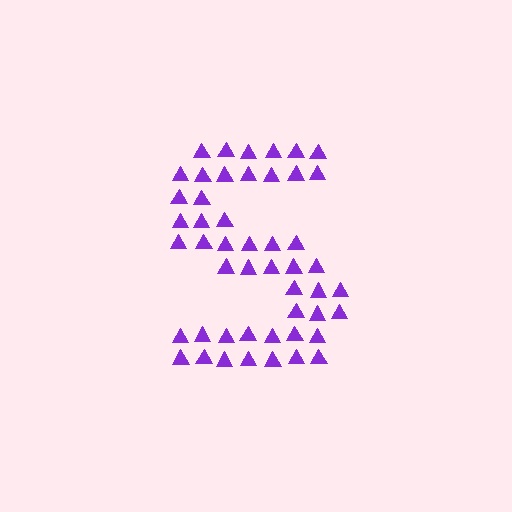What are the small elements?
The small elements are triangles.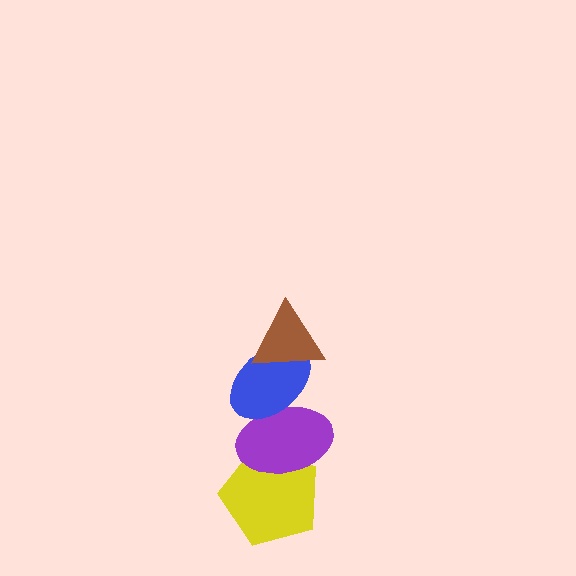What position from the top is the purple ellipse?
The purple ellipse is 3rd from the top.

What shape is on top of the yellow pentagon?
The purple ellipse is on top of the yellow pentagon.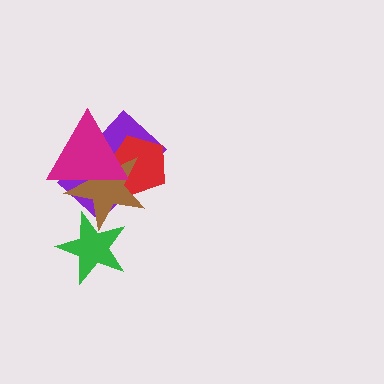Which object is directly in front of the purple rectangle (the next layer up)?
The red pentagon is directly in front of the purple rectangle.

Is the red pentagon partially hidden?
Yes, it is partially covered by another shape.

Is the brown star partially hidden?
Yes, it is partially covered by another shape.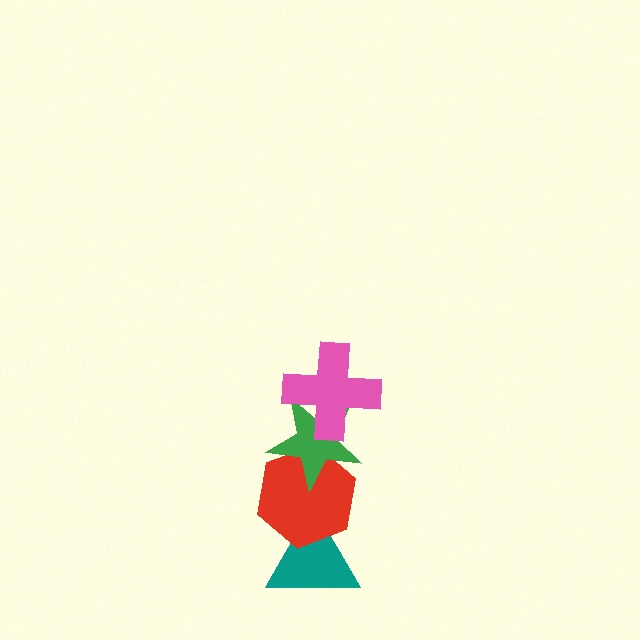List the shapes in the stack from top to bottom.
From top to bottom: the pink cross, the green star, the red hexagon, the teal triangle.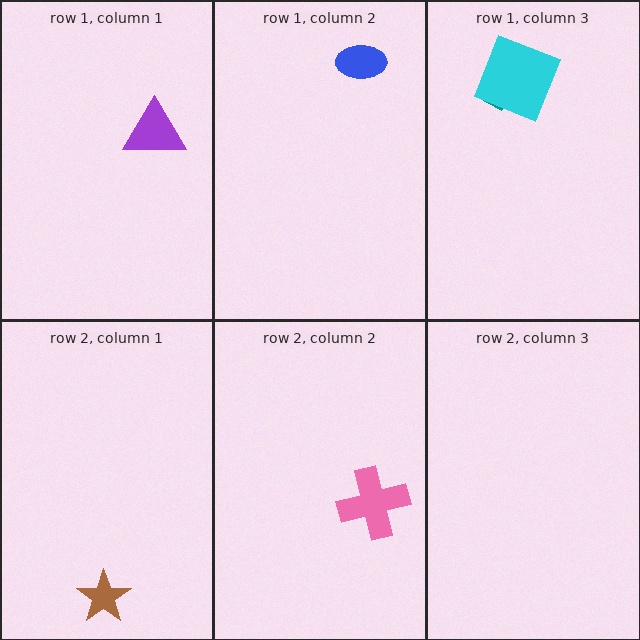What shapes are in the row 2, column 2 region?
The pink cross.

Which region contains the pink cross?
The row 2, column 2 region.